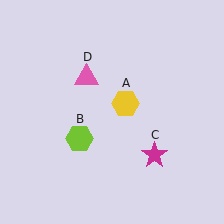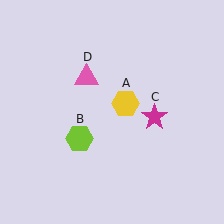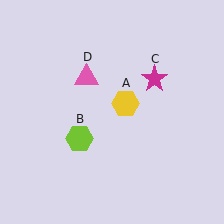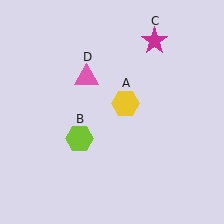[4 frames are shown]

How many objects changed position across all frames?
1 object changed position: magenta star (object C).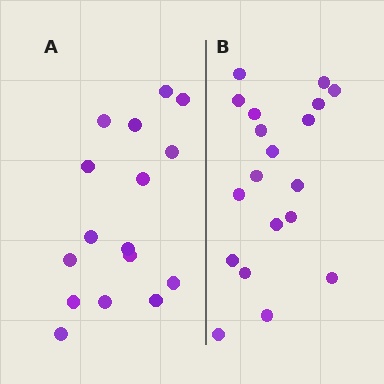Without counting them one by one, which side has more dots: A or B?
Region B (the right region) has more dots.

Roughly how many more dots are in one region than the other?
Region B has just a few more — roughly 2 or 3 more dots than region A.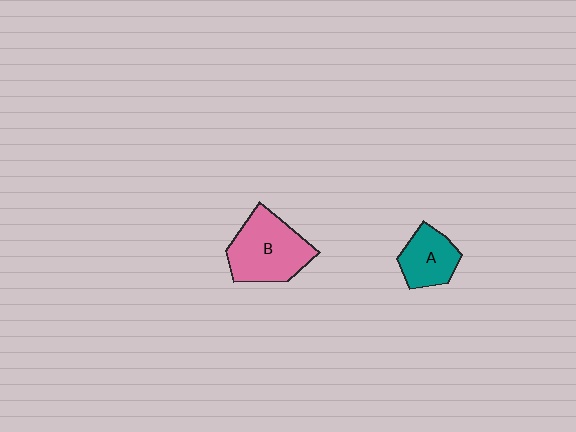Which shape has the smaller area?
Shape A (teal).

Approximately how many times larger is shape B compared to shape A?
Approximately 1.6 times.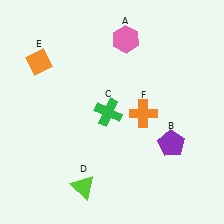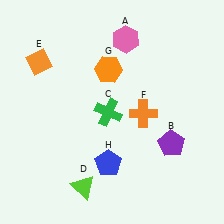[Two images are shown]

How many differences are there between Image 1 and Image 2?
There are 2 differences between the two images.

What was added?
An orange hexagon (G), a blue pentagon (H) were added in Image 2.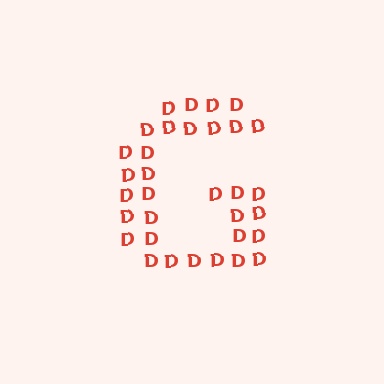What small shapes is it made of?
It is made of small letter D's.